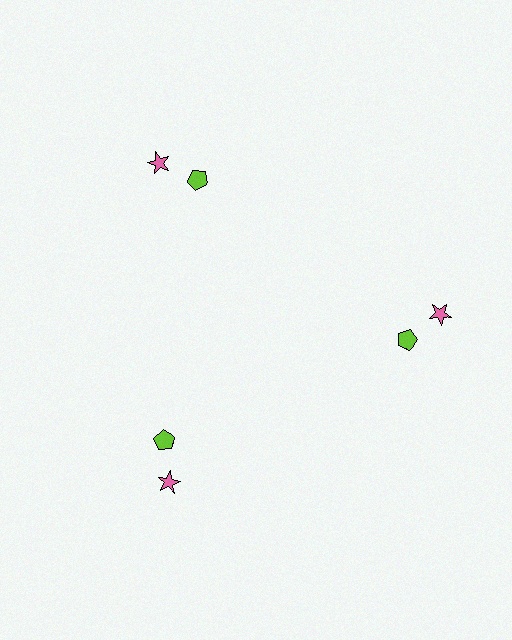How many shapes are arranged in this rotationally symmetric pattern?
There are 6 shapes, arranged in 3 groups of 2.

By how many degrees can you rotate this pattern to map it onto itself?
The pattern maps onto itself every 120 degrees of rotation.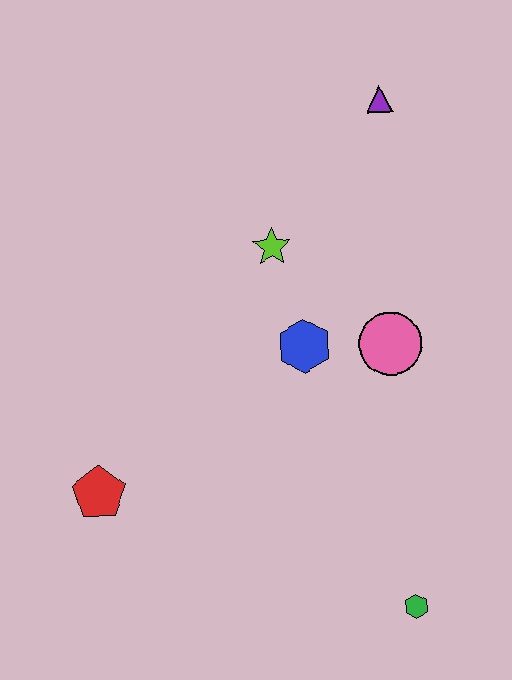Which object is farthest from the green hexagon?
The purple triangle is farthest from the green hexagon.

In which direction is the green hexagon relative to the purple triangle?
The green hexagon is below the purple triangle.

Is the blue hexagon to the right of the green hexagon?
No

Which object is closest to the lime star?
The blue hexagon is closest to the lime star.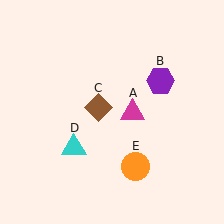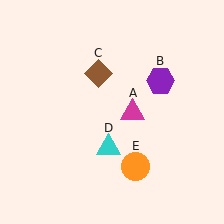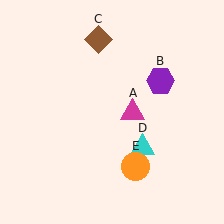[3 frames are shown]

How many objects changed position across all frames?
2 objects changed position: brown diamond (object C), cyan triangle (object D).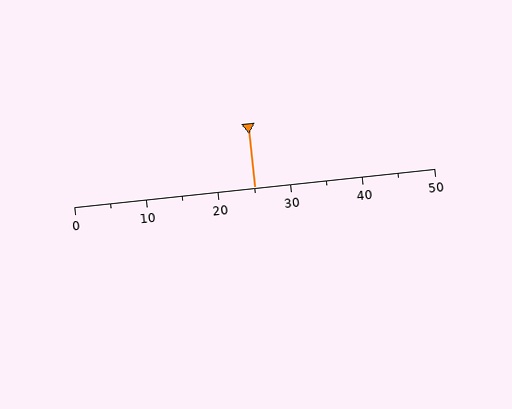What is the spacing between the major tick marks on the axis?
The major ticks are spaced 10 apart.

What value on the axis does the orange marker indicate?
The marker indicates approximately 25.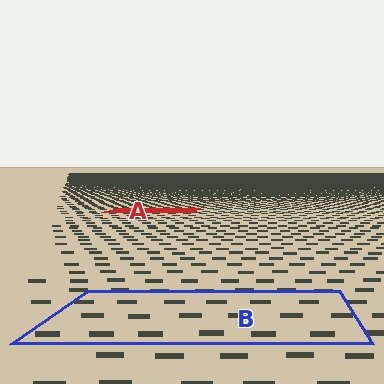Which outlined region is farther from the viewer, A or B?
Region A is farther from the viewer — the texture elements inside it appear smaller and more densely packed.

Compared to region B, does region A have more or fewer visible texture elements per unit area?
Region A has more texture elements per unit area — they are packed more densely because it is farther away.